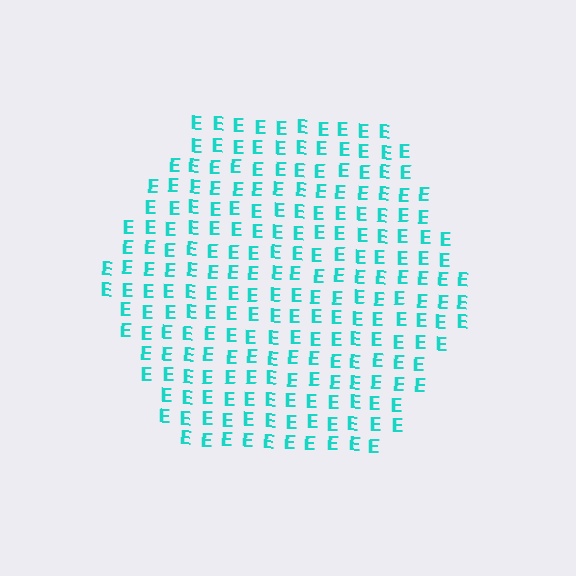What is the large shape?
The large shape is a hexagon.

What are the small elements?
The small elements are letter E's.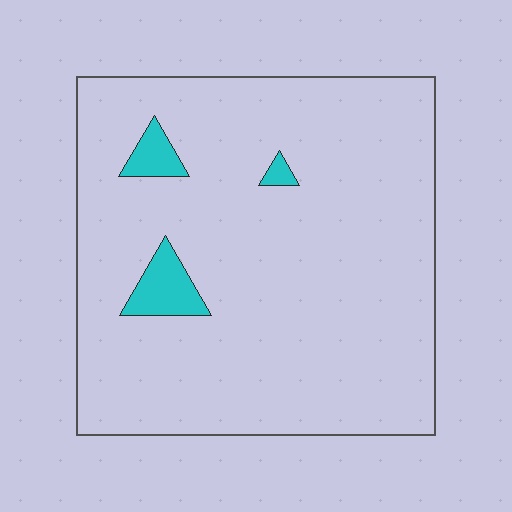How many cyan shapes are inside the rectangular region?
3.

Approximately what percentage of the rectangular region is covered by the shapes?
Approximately 5%.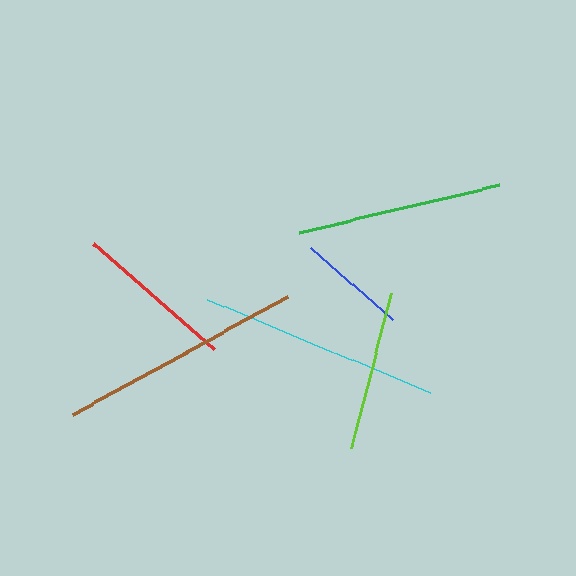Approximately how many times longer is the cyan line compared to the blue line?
The cyan line is approximately 2.2 times the length of the blue line.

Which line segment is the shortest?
The blue line is the shortest at approximately 110 pixels.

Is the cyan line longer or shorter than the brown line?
The brown line is longer than the cyan line.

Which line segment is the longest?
The brown line is the longest at approximately 245 pixels.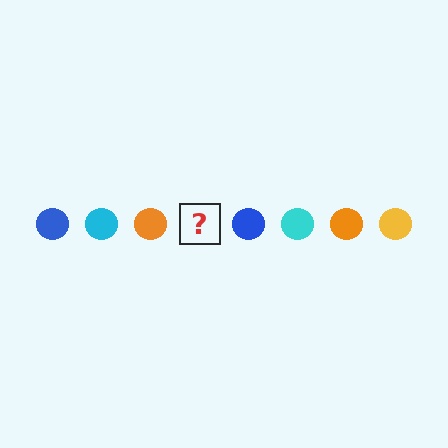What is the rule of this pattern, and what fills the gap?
The rule is that the pattern cycles through blue, cyan, orange, yellow circles. The gap should be filled with a yellow circle.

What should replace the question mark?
The question mark should be replaced with a yellow circle.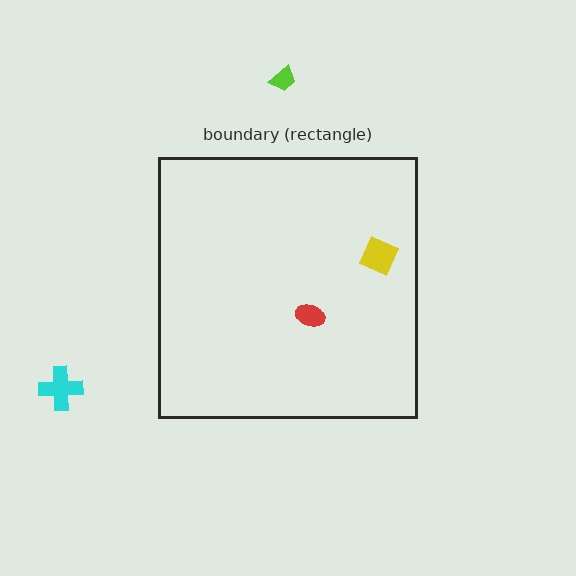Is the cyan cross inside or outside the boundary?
Outside.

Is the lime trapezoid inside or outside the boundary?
Outside.